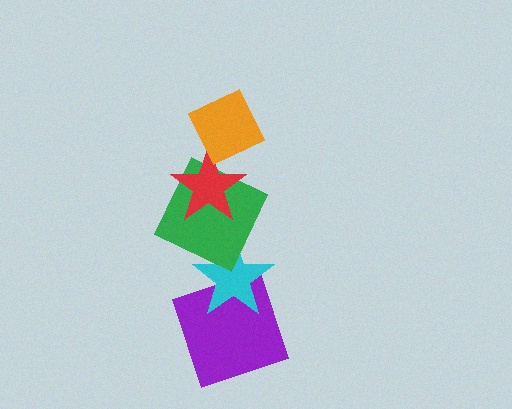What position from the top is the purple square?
The purple square is 5th from the top.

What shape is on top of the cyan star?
The green square is on top of the cyan star.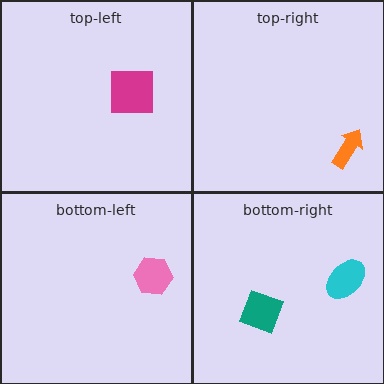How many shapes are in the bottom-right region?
2.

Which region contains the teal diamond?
The bottom-right region.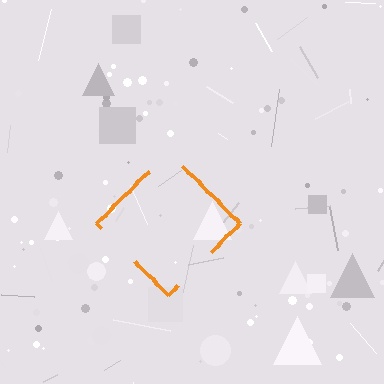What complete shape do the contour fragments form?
The contour fragments form a diamond.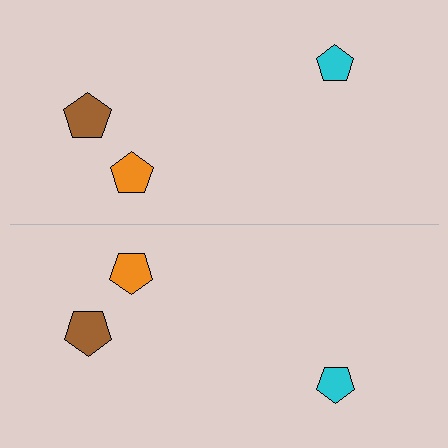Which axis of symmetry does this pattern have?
The pattern has a horizontal axis of symmetry running through the center of the image.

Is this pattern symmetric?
Yes, this pattern has bilateral (reflection) symmetry.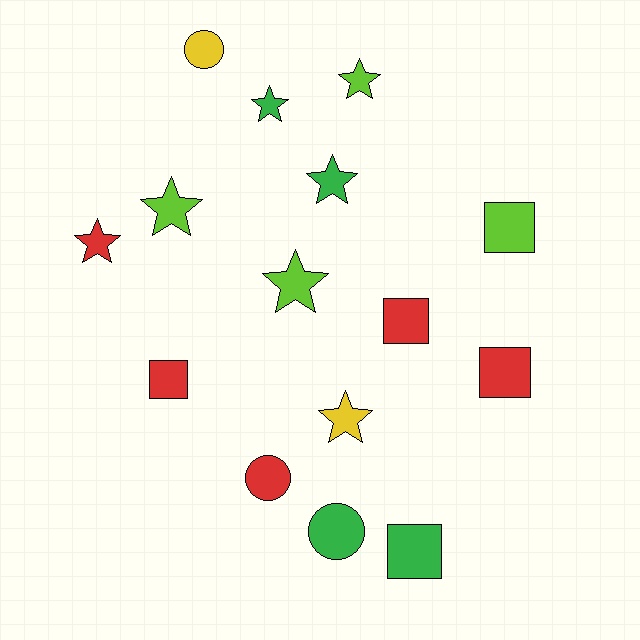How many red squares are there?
There are 3 red squares.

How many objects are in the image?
There are 15 objects.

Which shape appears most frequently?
Star, with 7 objects.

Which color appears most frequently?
Red, with 5 objects.